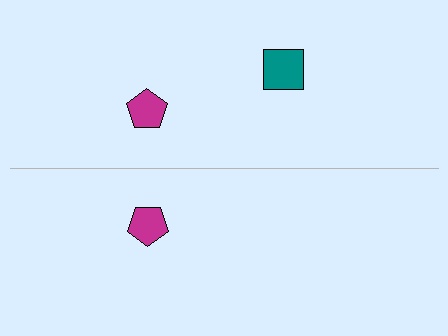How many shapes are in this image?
There are 3 shapes in this image.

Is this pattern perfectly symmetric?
No, the pattern is not perfectly symmetric. A teal square is missing from the bottom side.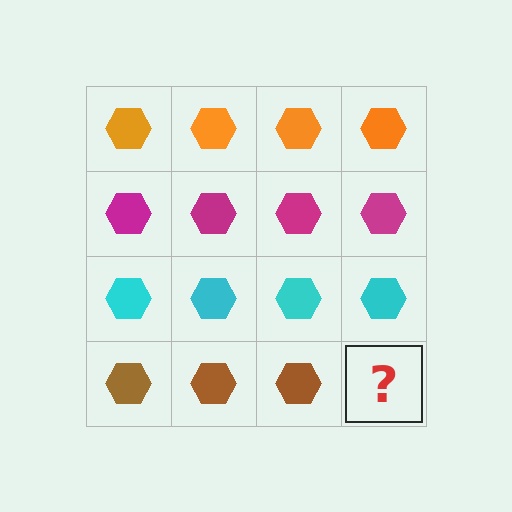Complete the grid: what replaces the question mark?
The question mark should be replaced with a brown hexagon.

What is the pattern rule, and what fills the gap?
The rule is that each row has a consistent color. The gap should be filled with a brown hexagon.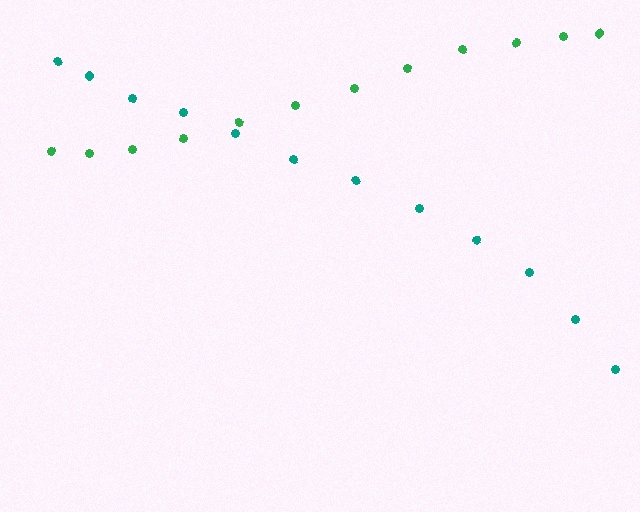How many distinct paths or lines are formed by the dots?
There are 2 distinct paths.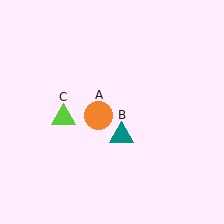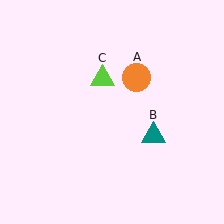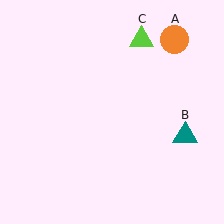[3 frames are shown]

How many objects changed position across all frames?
3 objects changed position: orange circle (object A), teal triangle (object B), lime triangle (object C).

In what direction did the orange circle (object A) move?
The orange circle (object A) moved up and to the right.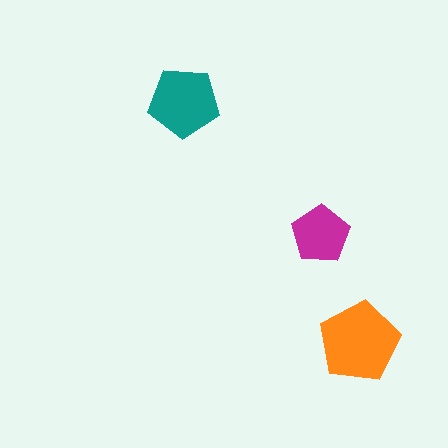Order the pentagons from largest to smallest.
the orange one, the teal one, the magenta one.